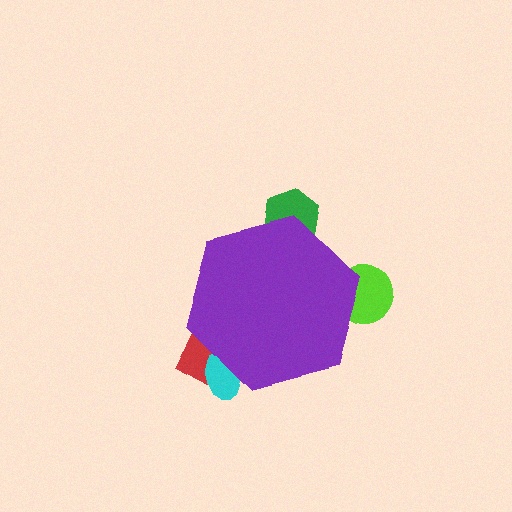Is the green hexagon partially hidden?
Yes, the green hexagon is partially hidden behind the purple hexagon.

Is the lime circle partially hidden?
Yes, the lime circle is partially hidden behind the purple hexagon.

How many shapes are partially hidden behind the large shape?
4 shapes are partially hidden.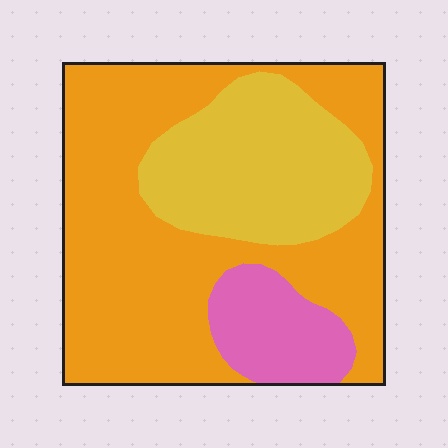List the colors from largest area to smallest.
From largest to smallest: orange, yellow, pink.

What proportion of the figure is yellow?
Yellow takes up between a quarter and a half of the figure.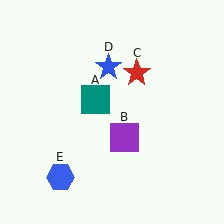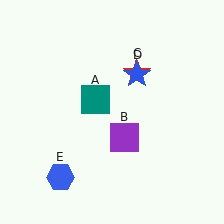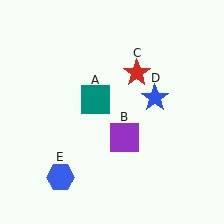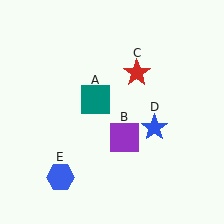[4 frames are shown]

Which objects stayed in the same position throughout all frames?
Teal square (object A) and purple square (object B) and red star (object C) and blue hexagon (object E) remained stationary.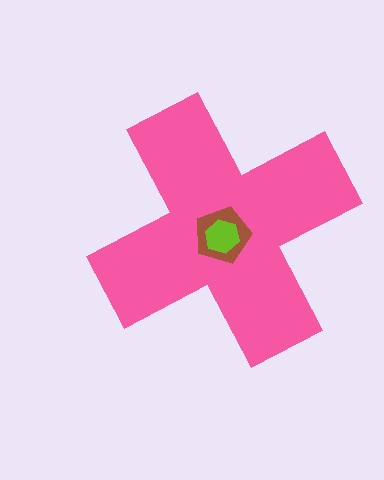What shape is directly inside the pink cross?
The brown pentagon.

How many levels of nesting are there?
3.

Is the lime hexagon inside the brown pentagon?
Yes.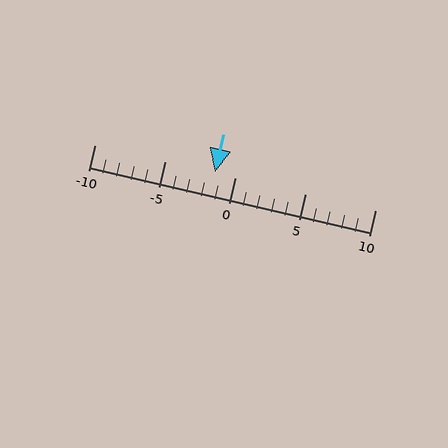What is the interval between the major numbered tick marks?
The major tick marks are spaced 5 units apart.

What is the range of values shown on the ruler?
The ruler shows values from -10 to 10.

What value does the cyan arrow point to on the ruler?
The cyan arrow points to approximately -1.